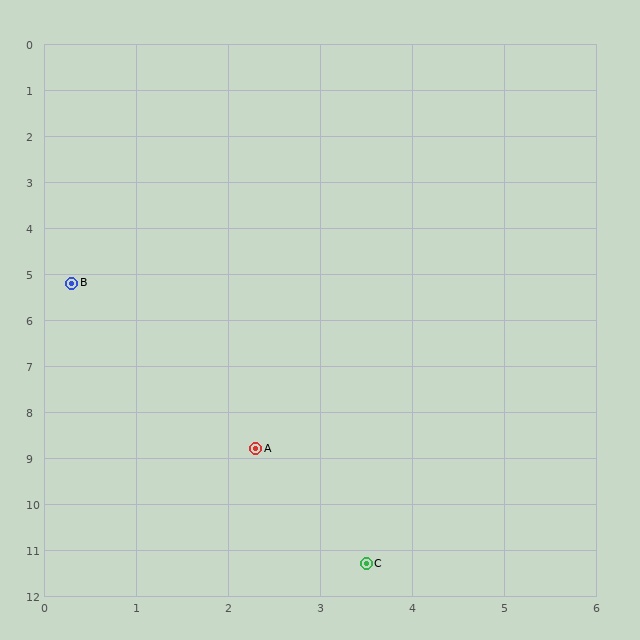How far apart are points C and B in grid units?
Points C and B are about 6.9 grid units apart.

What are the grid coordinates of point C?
Point C is at approximately (3.5, 11.3).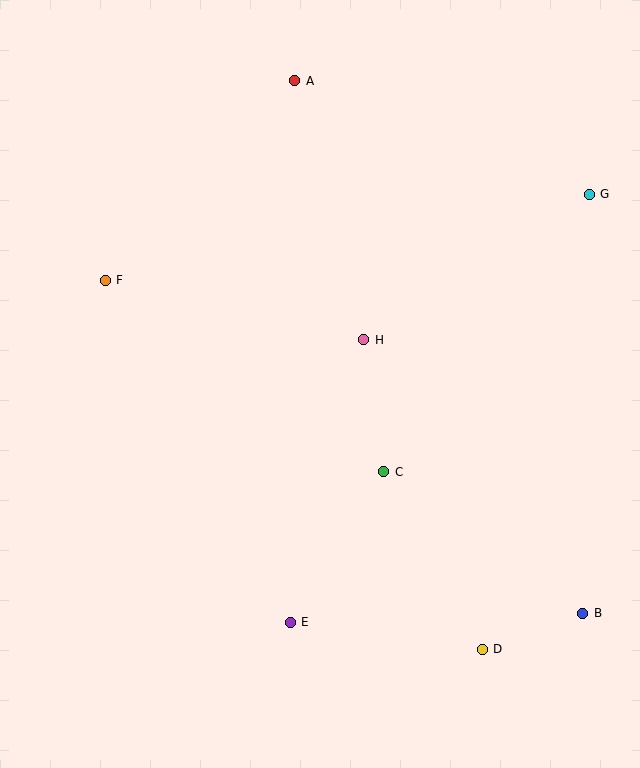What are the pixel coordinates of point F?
Point F is at (105, 280).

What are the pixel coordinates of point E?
Point E is at (290, 623).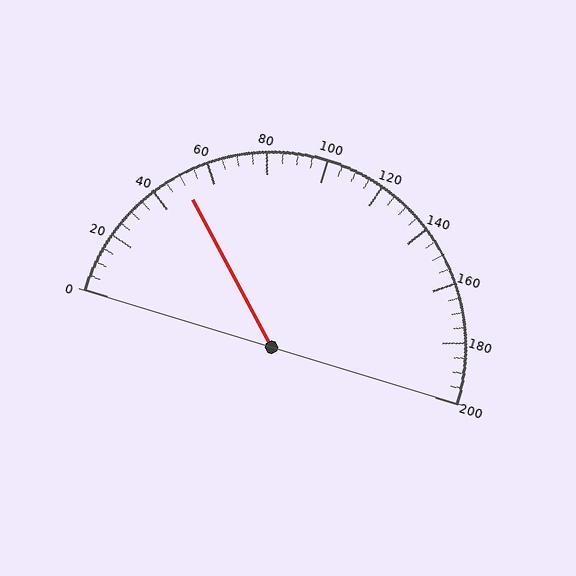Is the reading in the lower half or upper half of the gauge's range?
The reading is in the lower half of the range (0 to 200).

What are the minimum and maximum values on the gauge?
The gauge ranges from 0 to 200.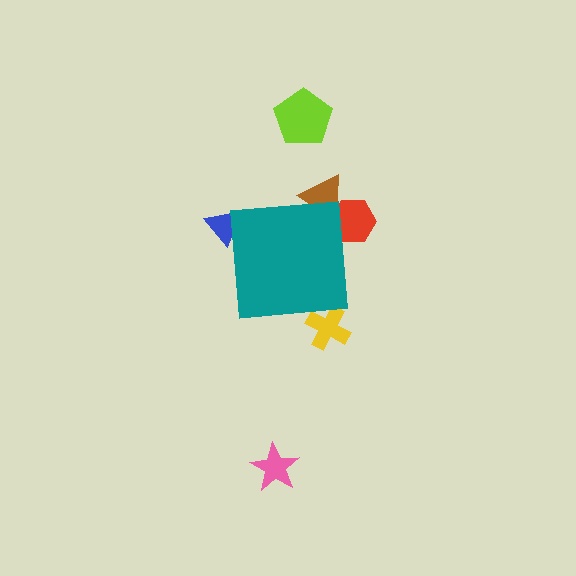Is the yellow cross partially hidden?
Yes, the yellow cross is partially hidden behind the teal square.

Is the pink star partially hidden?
No, the pink star is fully visible.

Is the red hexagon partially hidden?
Yes, the red hexagon is partially hidden behind the teal square.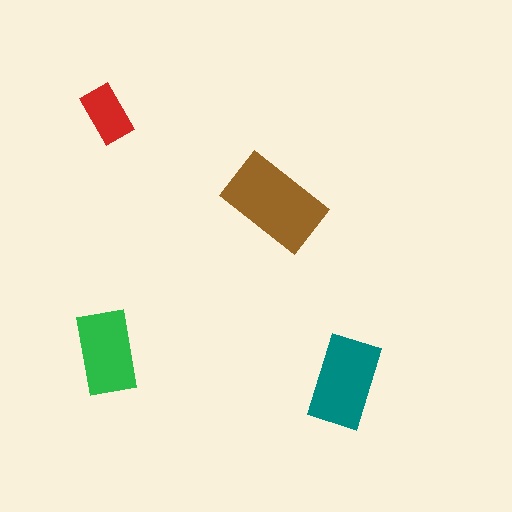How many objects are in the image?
There are 4 objects in the image.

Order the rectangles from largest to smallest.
the brown one, the teal one, the green one, the red one.